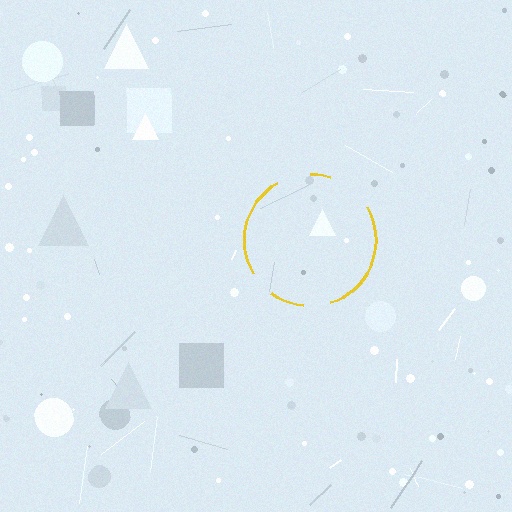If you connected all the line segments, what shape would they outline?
They would outline a circle.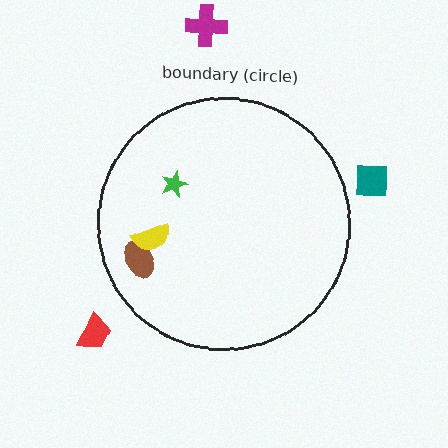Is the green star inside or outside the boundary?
Inside.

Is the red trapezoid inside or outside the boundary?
Outside.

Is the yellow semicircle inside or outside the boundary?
Inside.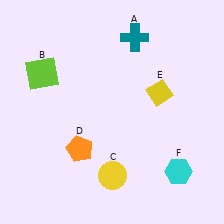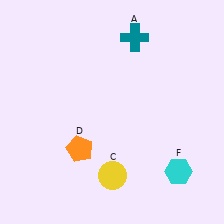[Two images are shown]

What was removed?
The yellow diamond (E), the lime square (B) were removed in Image 2.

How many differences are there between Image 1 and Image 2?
There are 2 differences between the two images.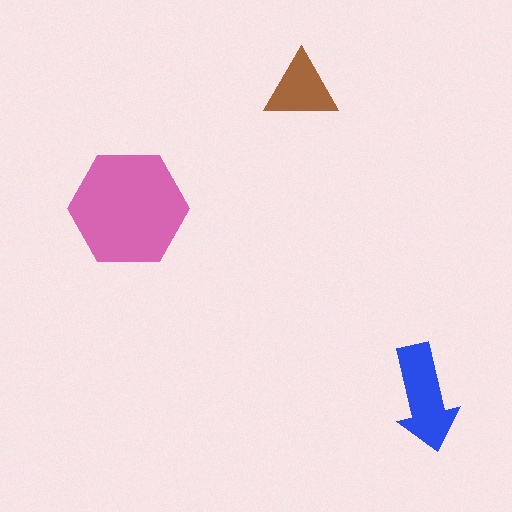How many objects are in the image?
There are 3 objects in the image.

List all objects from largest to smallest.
The pink hexagon, the blue arrow, the brown triangle.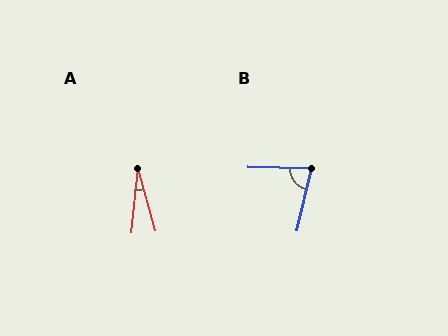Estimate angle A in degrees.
Approximately 22 degrees.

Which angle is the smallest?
A, at approximately 22 degrees.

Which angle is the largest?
B, at approximately 78 degrees.